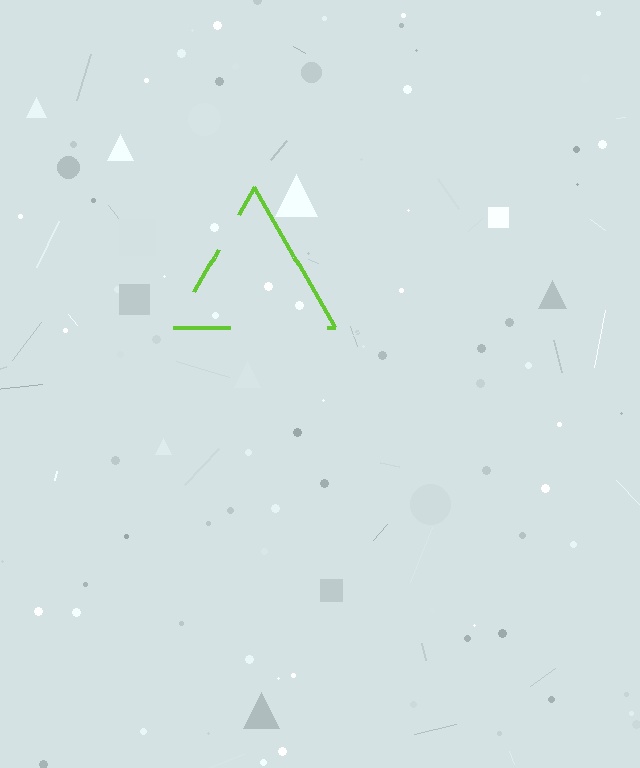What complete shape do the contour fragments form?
The contour fragments form a triangle.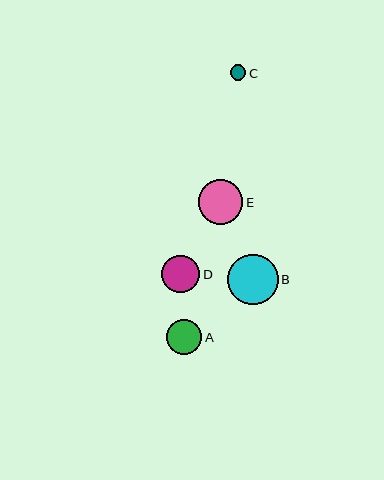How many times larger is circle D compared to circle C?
Circle D is approximately 2.5 times the size of circle C.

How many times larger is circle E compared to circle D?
Circle E is approximately 1.2 times the size of circle D.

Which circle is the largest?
Circle B is the largest with a size of approximately 51 pixels.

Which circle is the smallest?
Circle C is the smallest with a size of approximately 15 pixels.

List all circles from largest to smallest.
From largest to smallest: B, E, D, A, C.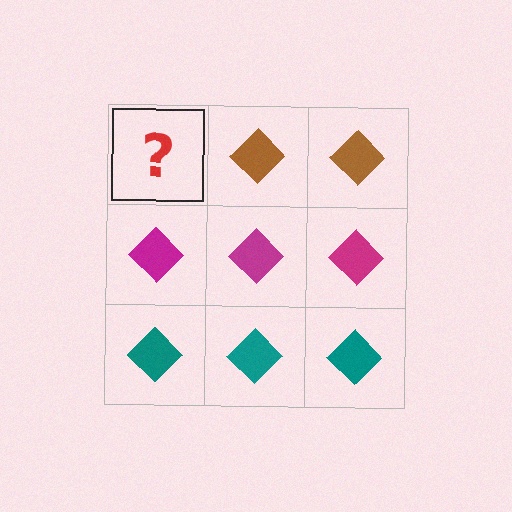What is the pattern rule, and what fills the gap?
The rule is that each row has a consistent color. The gap should be filled with a brown diamond.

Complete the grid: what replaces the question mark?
The question mark should be replaced with a brown diamond.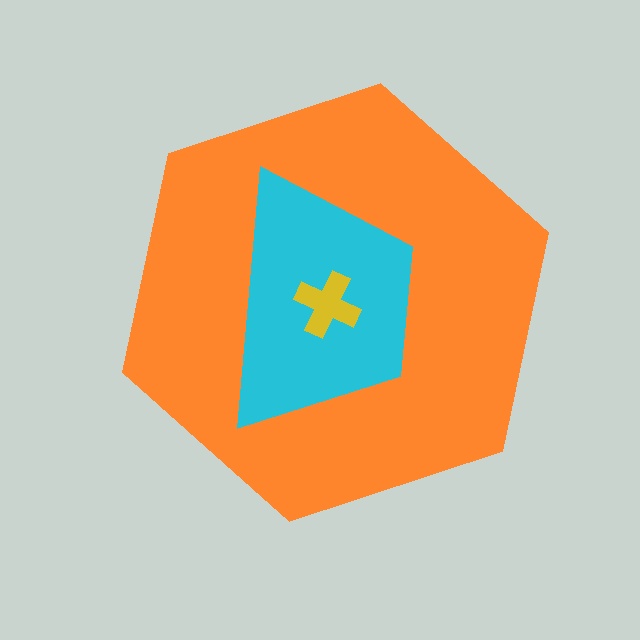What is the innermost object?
The yellow cross.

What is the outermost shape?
The orange hexagon.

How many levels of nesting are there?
3.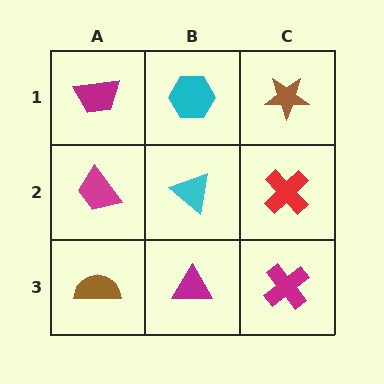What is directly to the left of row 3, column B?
A brown semicircle.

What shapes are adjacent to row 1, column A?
A magenta trapezoid (row 2, column A), a cyan hexagon (row 1, column B).